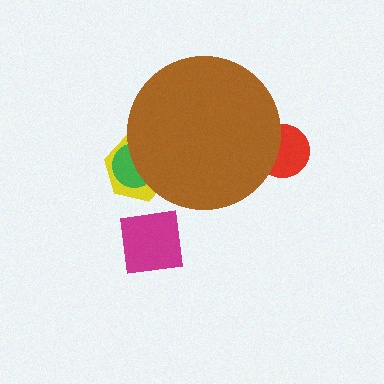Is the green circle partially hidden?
Yes, the green circle is partially hidden behind the brown circle.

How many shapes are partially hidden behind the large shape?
3 shapes are partially hidden.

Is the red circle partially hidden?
Yes, the red circle is partially hidden behind the brown circle.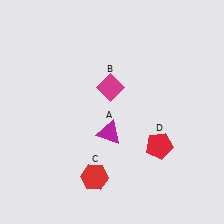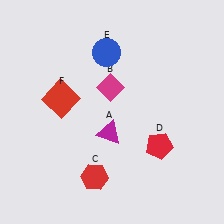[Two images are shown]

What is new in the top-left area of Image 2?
A blue circle (E) was added in the top-left area of Image 2.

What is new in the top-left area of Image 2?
A red square (F) was added in the top-left area of Image 2.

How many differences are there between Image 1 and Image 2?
There are 2 differences between the two images.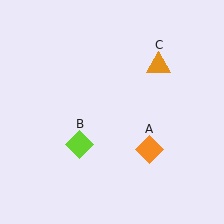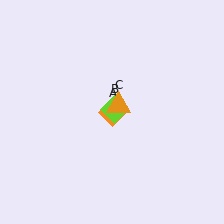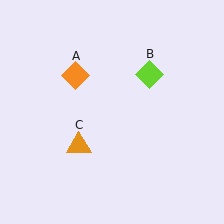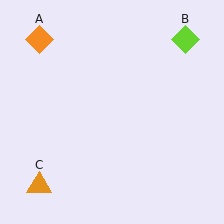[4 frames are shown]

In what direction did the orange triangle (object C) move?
The orange triangle (object C) moved down and to the left.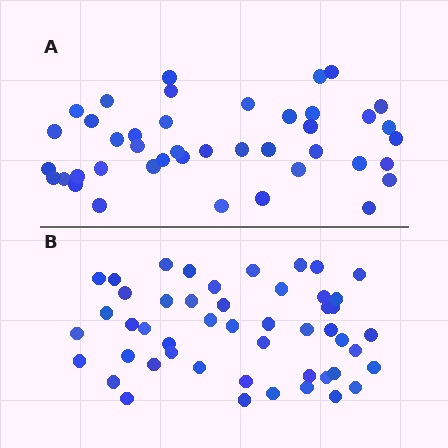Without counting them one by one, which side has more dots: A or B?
Region B (the bottom region) has more dots.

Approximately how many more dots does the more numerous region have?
Region B has roughly 8 or so more dots than region A.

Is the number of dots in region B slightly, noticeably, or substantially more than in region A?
Region B has only slightly more — the two regions are fairly close. The ratio is roughly 1.2 to 1.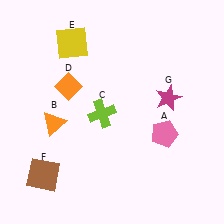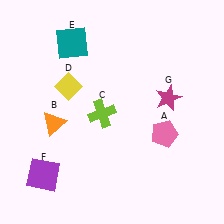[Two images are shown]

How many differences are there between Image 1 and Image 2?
There are 3 differences between the two images.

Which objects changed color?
D changed from orange to yellow. E changed from yellow to teal. F changed from brown to purple.